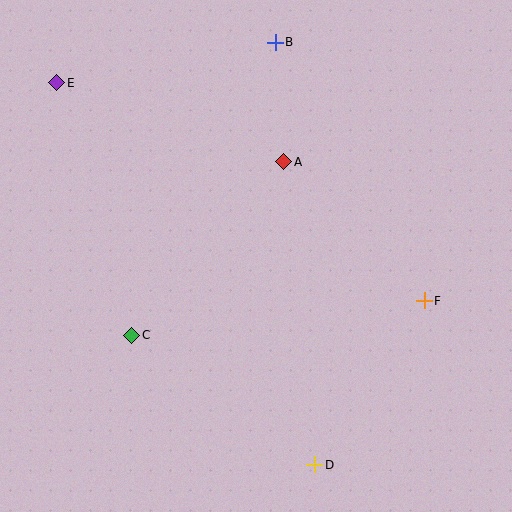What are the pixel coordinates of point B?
Point B is at (275, 42).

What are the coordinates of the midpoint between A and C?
The midpoint between A and C is at (208, 249).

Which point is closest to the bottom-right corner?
Point D is closest to the bottom-right corner.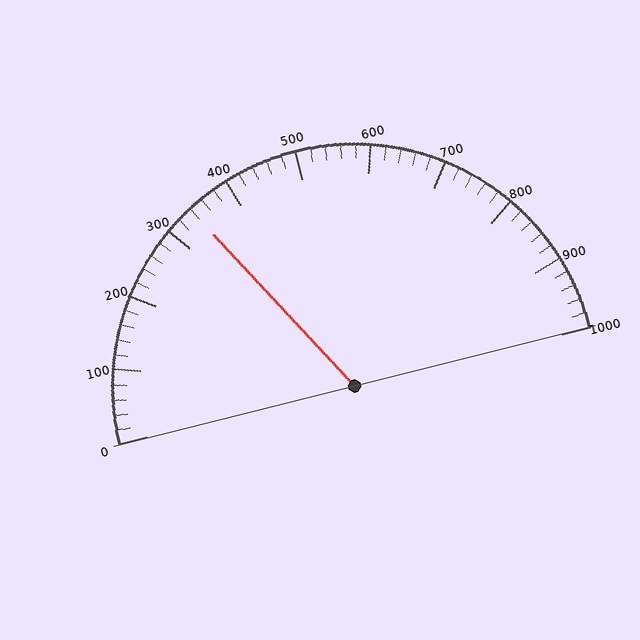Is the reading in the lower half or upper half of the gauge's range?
The reading is in the lower half of the range (0 to 1000).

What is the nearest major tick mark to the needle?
The nearest major tick mark is 300.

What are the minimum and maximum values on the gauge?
The gauge ranges from 0 to 1000.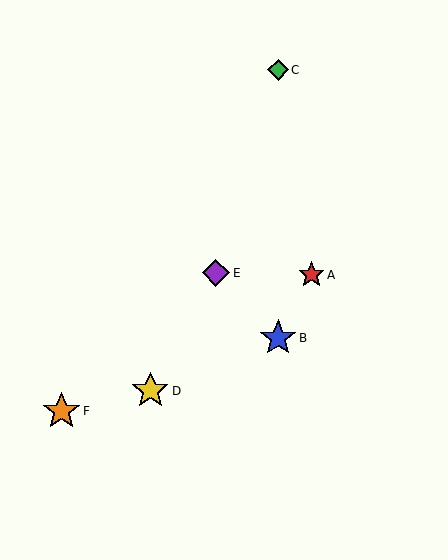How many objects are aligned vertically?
2 objects (B, C) are aligned vertically.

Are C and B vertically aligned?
Yes, both are at x≈278.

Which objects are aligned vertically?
Objects B, C are aligned vertically.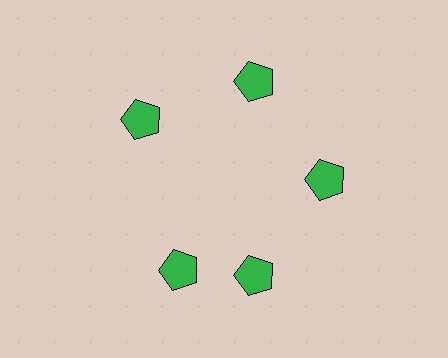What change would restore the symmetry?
The symmetry would be restored by rotating it back into even spacing with its neighbors so that all 5 pentagons sit at equal angles and equal distance from the center.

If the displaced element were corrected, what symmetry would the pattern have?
It would have 5-fold rotational symmetry — the pattern would map onto itself every 72 degrees.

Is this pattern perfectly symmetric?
No. The 5 green pentagons are arranged in a ring, but one element near the 8 o'clock position is rotated out of alignment along the ring, breaking the 5-fold rotational symmetry.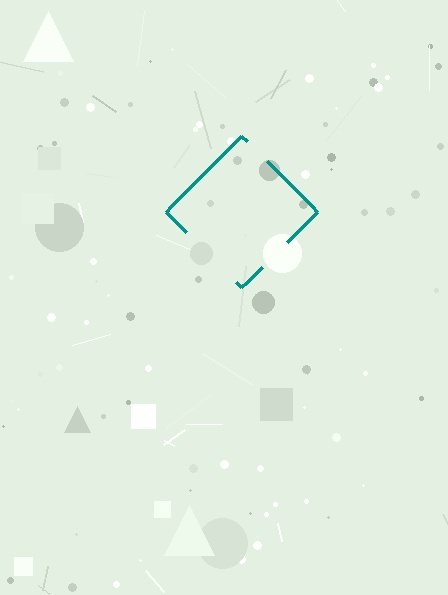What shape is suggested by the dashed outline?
The dashed outline suggests a diamond.